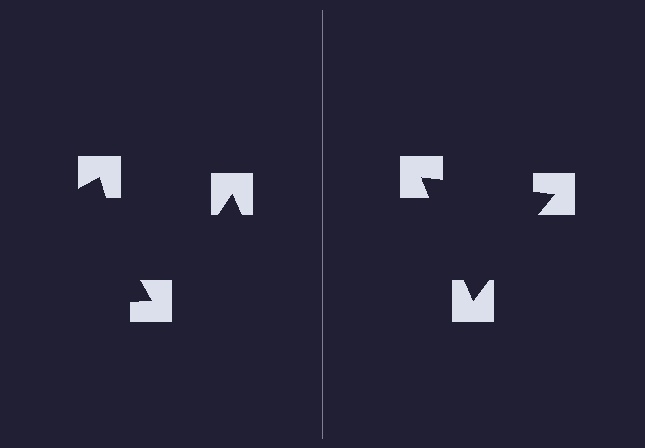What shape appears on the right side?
An illusory triangle.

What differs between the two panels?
The notched squares are positioned identically on both sides; only the wedge orientations differ. On the right they align to a triangle; on the left they are misaligned.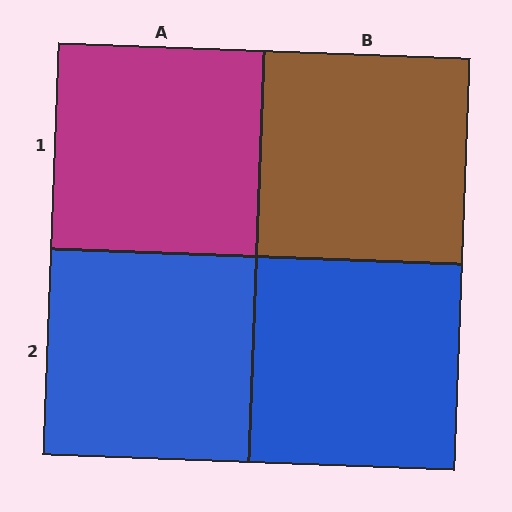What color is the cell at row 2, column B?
Blue.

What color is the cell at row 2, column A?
Blue.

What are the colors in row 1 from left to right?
Magenta, brown.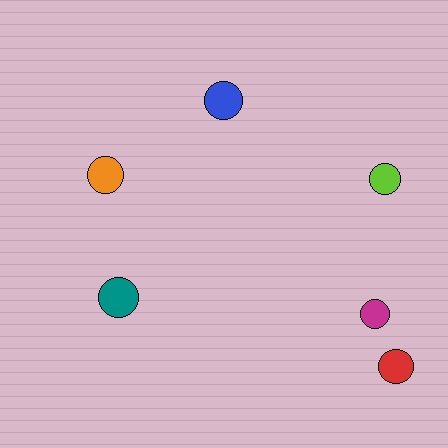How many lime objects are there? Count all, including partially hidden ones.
There is 1 lime object.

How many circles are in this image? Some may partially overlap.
There are 6 circles.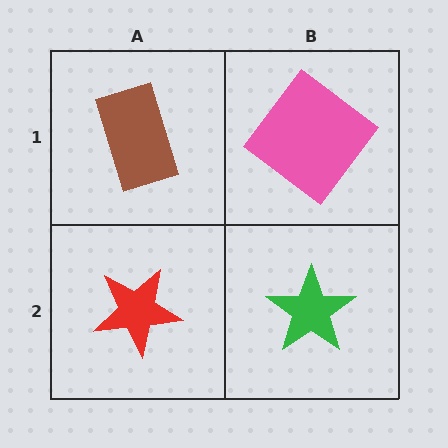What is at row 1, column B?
A pink diamond.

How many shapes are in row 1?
2 shapes.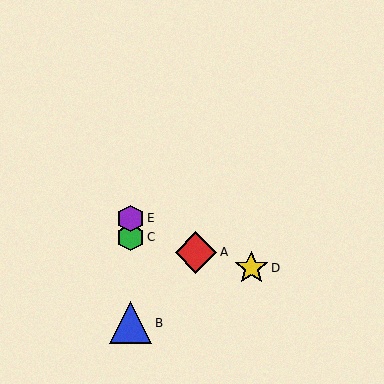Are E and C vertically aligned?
Yes, both are at x≈131.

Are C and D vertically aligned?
No, C is at x≈131 and D is at x≈251.